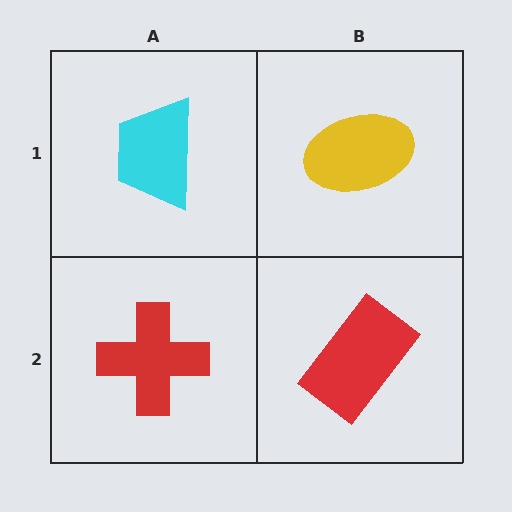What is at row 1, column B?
A yellow ellipse.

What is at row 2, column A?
A red cross.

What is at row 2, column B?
A red rectangle.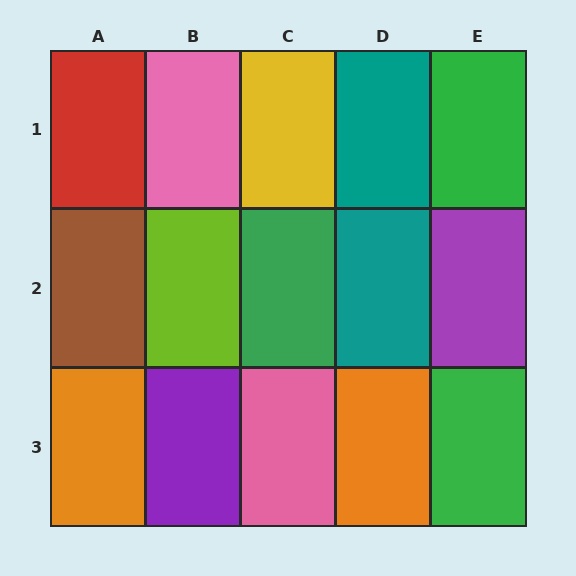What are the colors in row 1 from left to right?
Red, pink, yellow, teal, green.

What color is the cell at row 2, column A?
Brown.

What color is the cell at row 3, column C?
Pink.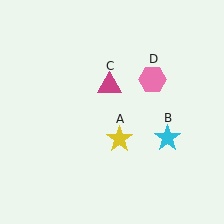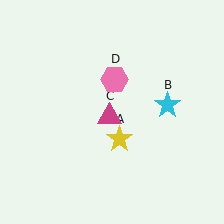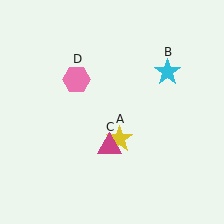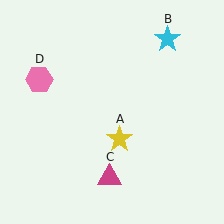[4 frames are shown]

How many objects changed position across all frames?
3 objects changed position: cyan star (object B), magenta triangle (object C), pink hexagon (object D).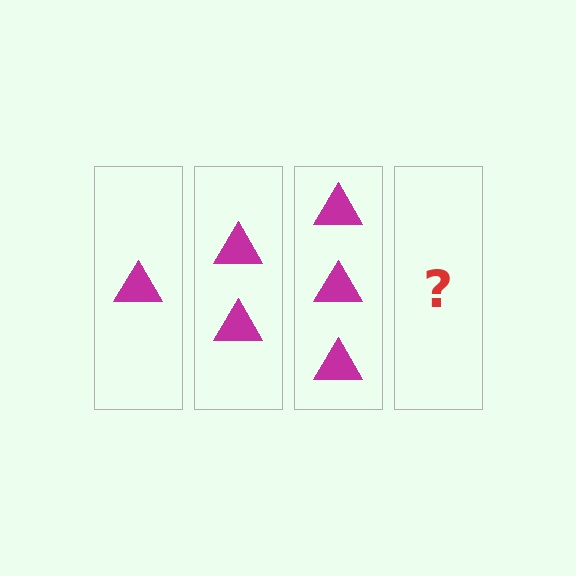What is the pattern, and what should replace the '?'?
The pattern is that each step adds one more triangle. The '?' should be 4 triangles.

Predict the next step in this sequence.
The next step is 4 triangles.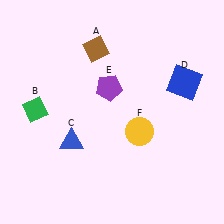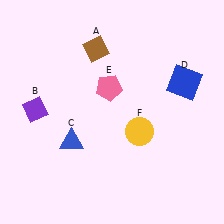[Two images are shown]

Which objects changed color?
B changed from green to purple. E changed from purple to pink.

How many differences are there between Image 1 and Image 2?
There are 2 differences between the two images.